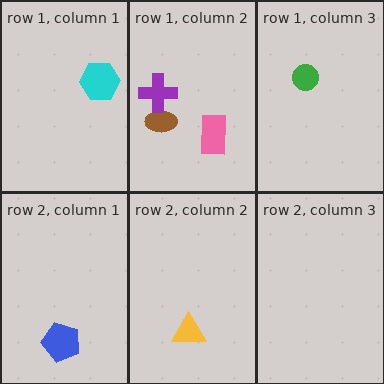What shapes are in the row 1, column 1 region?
The cyan hexagon.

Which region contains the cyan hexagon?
The row 1, column 1 region.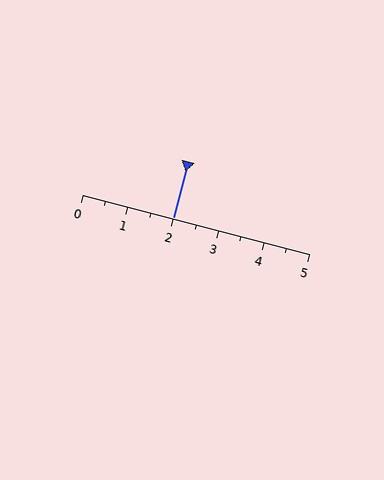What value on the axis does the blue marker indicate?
The marker indicates approximately 2.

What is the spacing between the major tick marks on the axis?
The major ticks are spaced 1 apart.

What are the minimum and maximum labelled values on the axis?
The axis runs from 0 to 5.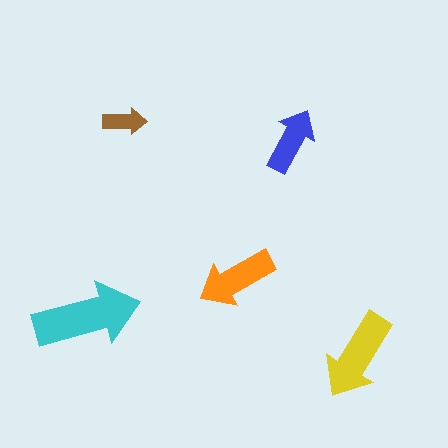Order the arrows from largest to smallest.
the cyan one, the yellow one, the orange one, the blue one, the brown one.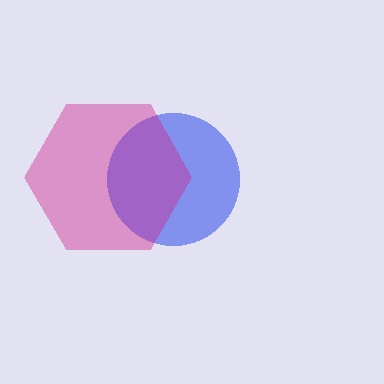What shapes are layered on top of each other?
The layered shapes are: a blue circle, a magenta hexagon.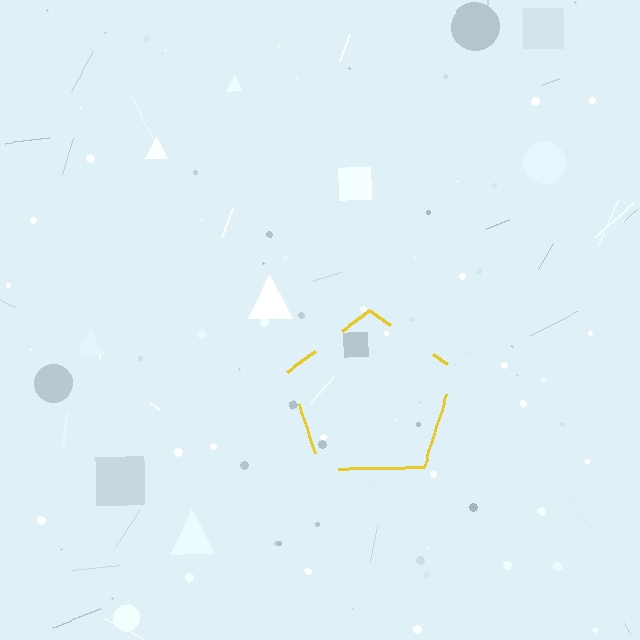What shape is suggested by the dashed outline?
The dashed outline suggests a pentagon.